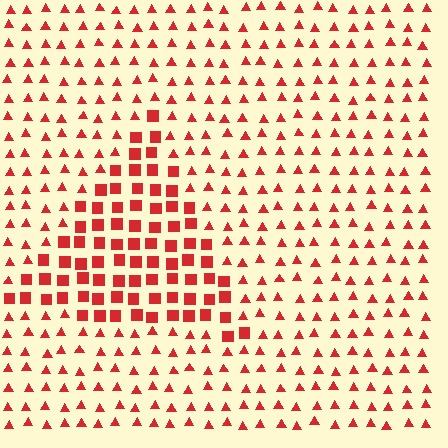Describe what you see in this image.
The image is filled with small red elements arranged in a uniform grid. A triangle-shaped region contains squares, while the surrounding area contains triangles. The boundary is defined purely by the change in element shape.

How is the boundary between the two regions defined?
The boundary is defined by a change in element shape: squares inside vs. triangles outside. All elements share the same color and spacing.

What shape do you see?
I see a triangle.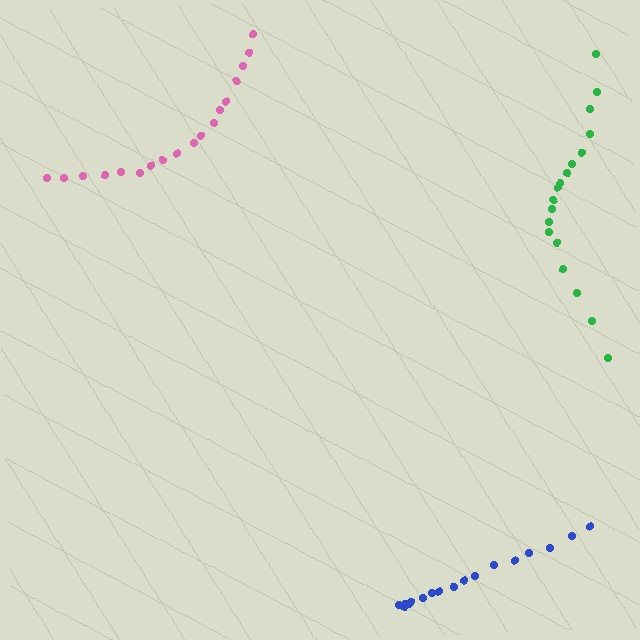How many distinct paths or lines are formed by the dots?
There are 3 distinct paths.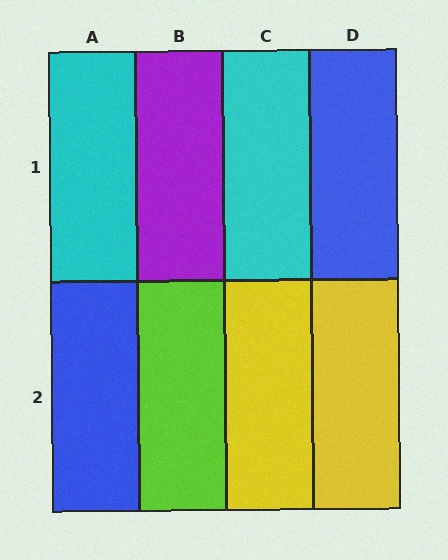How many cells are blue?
2 cells are blue.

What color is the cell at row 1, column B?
Purple.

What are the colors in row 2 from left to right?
Blue, lime, yellow, yellow.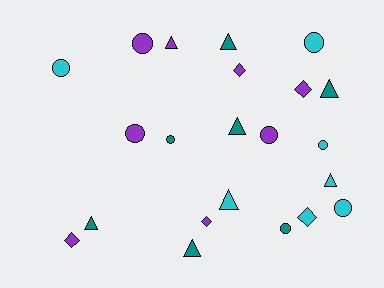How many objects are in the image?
There are 22 objects.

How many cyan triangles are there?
There are 2 cyan triangles.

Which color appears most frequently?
Purple, with 8 objects.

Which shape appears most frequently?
Circle, with 9 objects.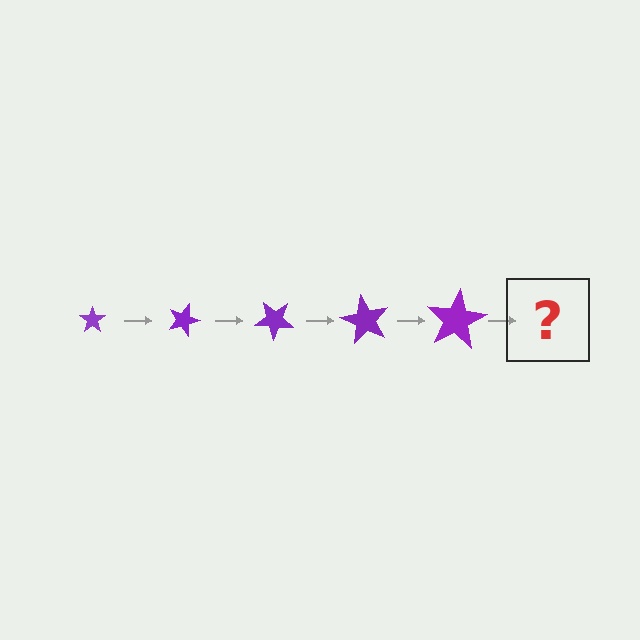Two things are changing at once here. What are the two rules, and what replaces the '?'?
The two rules are that the star grows larger each step and it rotates 20 degrees each step. The '?' should be a star, larger than the previous one and rotated 100 degrees from the start.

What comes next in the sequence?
The next element should be a star, larger than the previous one and rotated 100 degrees from the start.